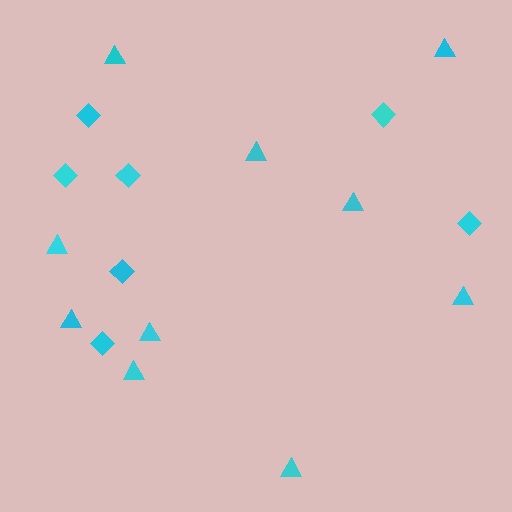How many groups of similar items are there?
There are 2 groups: one group of triangles (10) and one group of diamonds (7).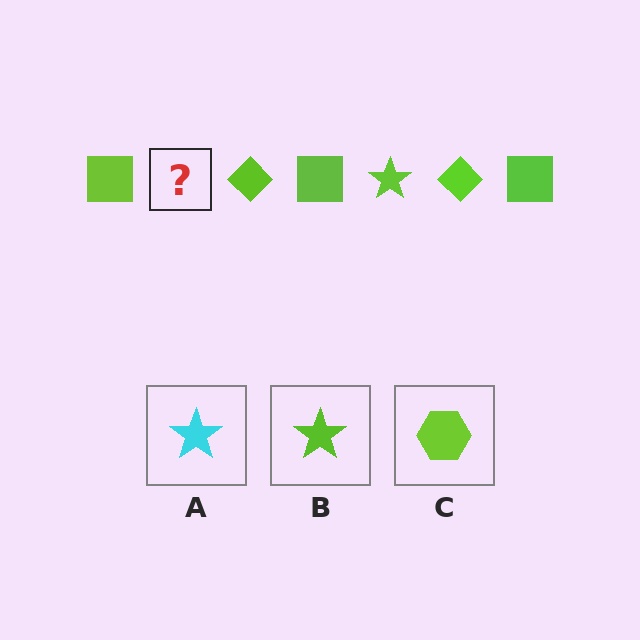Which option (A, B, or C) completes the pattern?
B.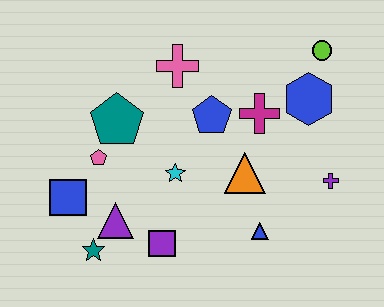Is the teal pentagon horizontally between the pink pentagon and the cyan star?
Yes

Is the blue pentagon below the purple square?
No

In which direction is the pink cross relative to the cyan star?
The pink cross is above the cyan star.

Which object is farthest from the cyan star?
The lime circle is farthest from the cyan star.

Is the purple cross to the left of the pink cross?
No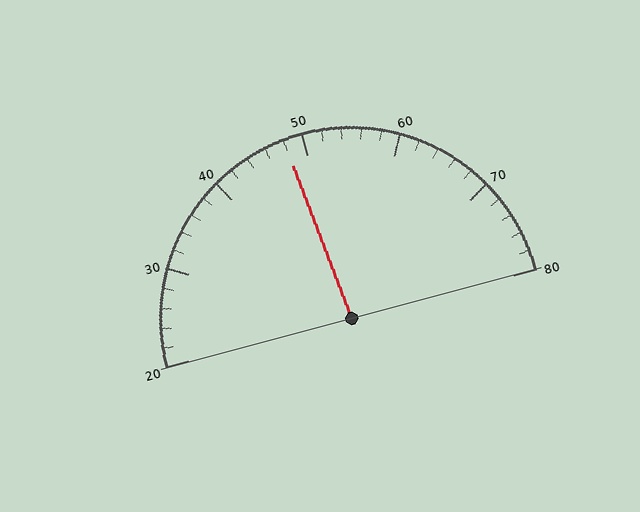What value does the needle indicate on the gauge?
The needle indicates approximately 48.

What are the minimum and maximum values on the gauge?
The gauge ranges from 20 to 80.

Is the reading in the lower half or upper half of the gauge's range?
The reading is in the lower half of the range (20 to 80).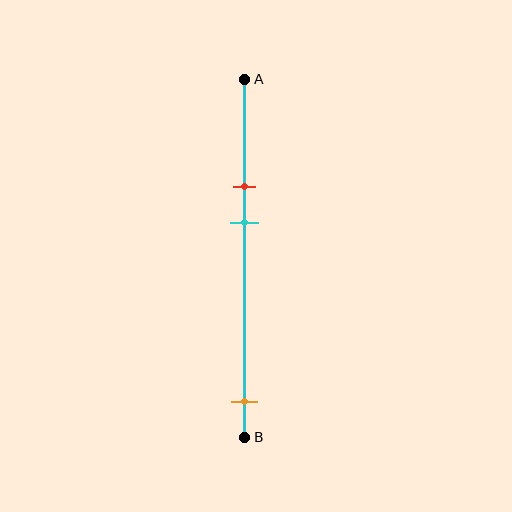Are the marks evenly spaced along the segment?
No, the marks are not evenly spaced.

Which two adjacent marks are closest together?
The red and cyan marks are the closest adjacent pair.